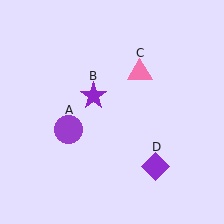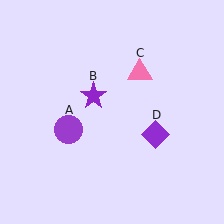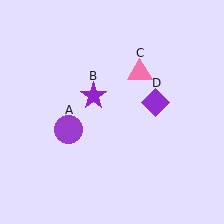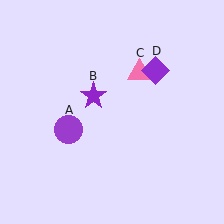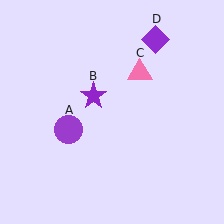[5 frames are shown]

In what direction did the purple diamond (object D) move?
The purple diamond (object D) moved up.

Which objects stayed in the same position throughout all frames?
Purple circle (object A) and purple star (object B) and pink triangle (object C) remained stationary.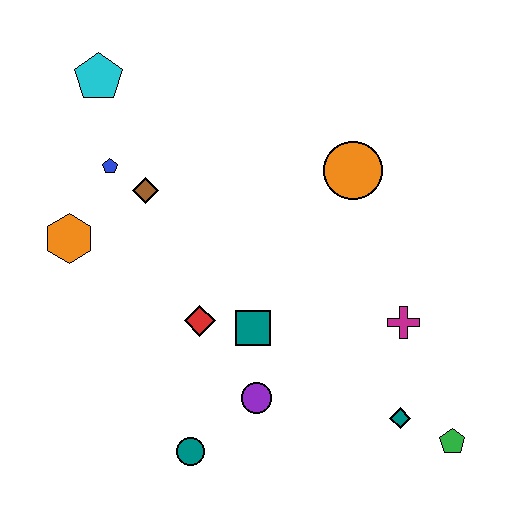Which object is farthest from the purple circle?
The cyan pentagon is farthest from the purple circle.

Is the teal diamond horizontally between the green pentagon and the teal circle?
Yes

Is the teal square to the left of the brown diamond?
No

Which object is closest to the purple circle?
The teal square is closest to the purple circle.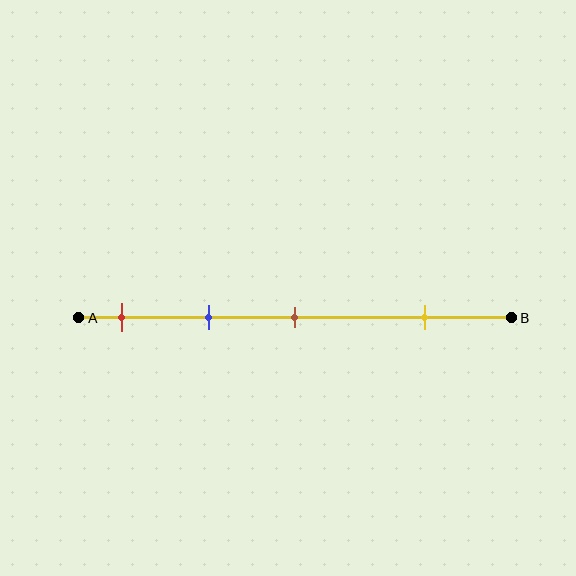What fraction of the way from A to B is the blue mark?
The blue mark is approximately 30% (0.3) of the way from A to B.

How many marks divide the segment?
There are 4 marks dividing the segment.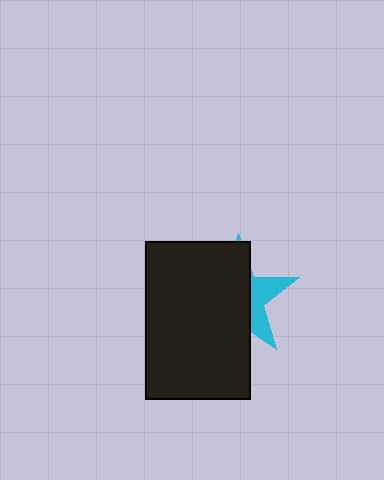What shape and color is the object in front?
The object in front is a black rectangle.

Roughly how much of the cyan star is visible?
A small part of it is visible (roughly 31%).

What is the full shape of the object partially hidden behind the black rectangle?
The partially hidden object is a cyan star.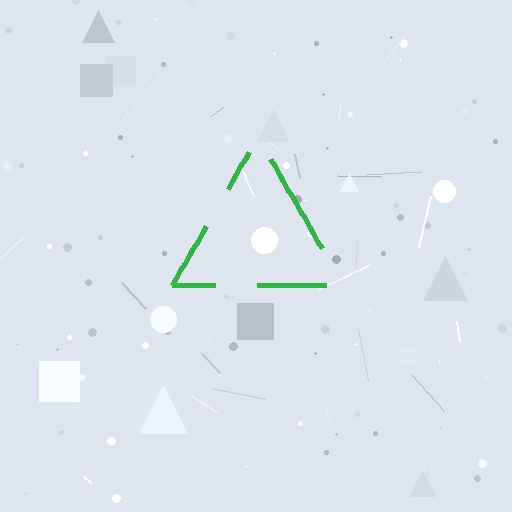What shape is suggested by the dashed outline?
The dashed outline suggests a triangle.